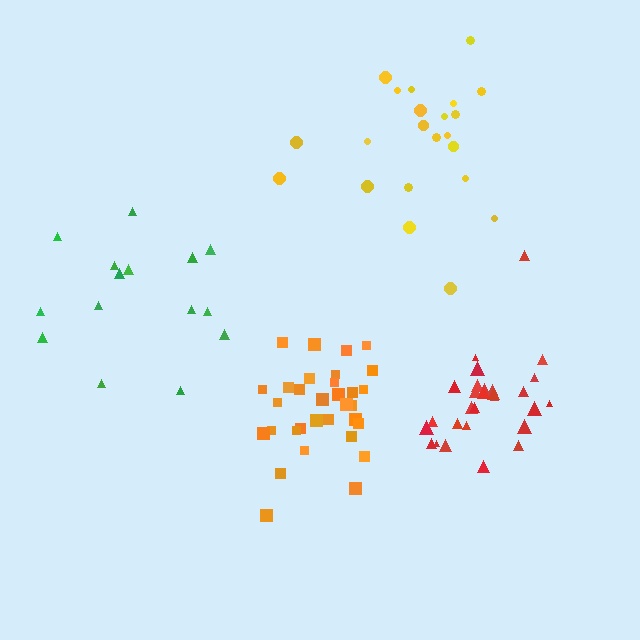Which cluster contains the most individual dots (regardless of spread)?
Orange (32).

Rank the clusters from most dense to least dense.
orange, red, yellow, green.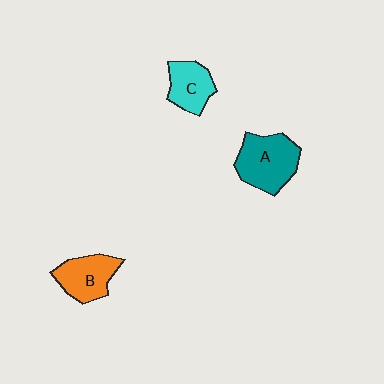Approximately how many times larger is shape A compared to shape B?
Approximately 1.3 times.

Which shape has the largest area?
Shape A (teal).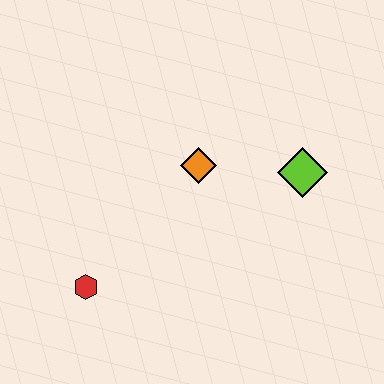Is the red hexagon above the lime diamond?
No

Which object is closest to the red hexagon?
The orange diamond is closest to the red hexagon.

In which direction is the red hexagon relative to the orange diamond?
The red hexagon is below the orange diamond.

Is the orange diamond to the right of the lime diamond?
No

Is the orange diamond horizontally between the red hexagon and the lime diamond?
Yes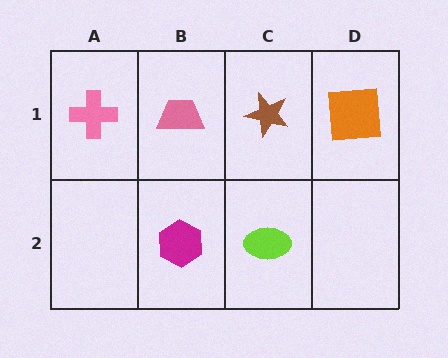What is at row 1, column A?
A pink cross.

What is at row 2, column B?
A magenta hexagon.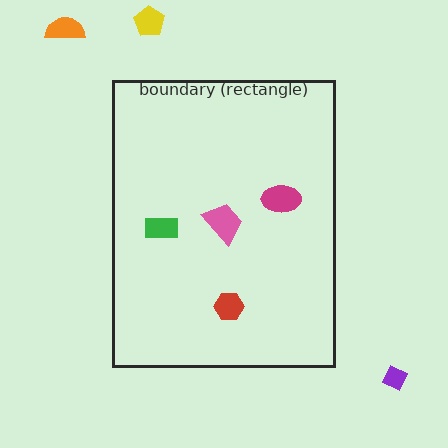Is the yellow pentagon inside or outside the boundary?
Outside.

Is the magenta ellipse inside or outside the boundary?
Inside.